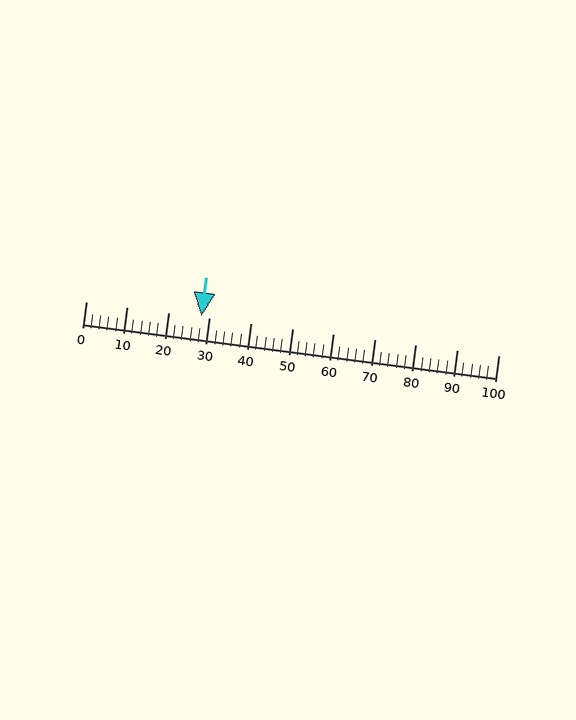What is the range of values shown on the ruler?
The ruler shows values from 0 to 100.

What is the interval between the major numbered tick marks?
The major tick marks are spaced 10 units apart.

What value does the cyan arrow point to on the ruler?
The cyan arrow points to approximately 28.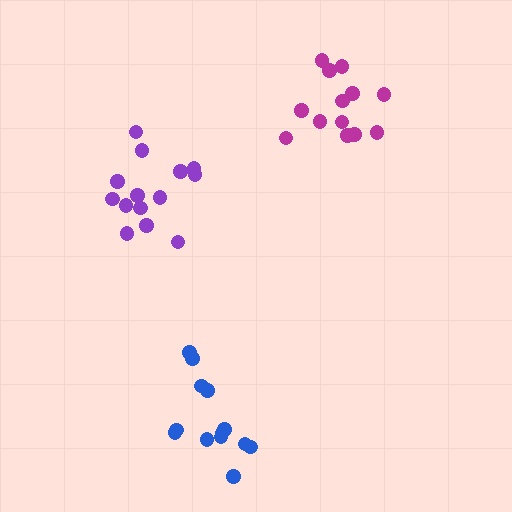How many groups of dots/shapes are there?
There are 3 groups.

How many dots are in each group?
Group 1: 13 dots, Group 2: 14 dots, Group 3: 13 dots (40 total).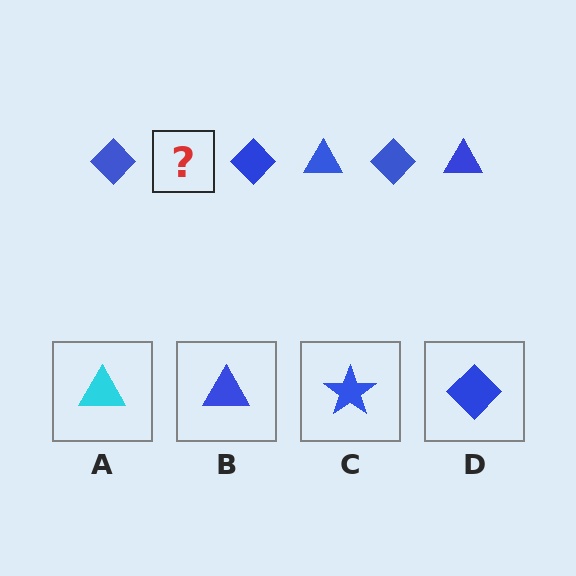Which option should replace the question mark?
Option B.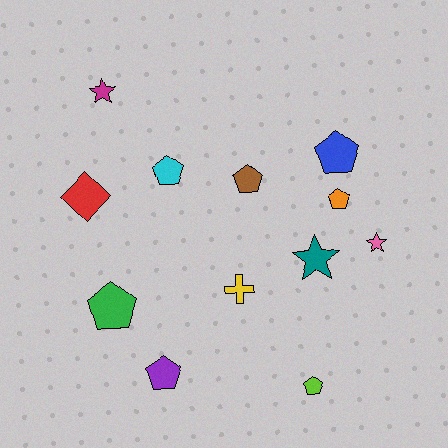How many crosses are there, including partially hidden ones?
There is 1 cross.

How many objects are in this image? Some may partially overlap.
There are 12 objects.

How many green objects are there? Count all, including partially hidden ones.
There is 1 green object.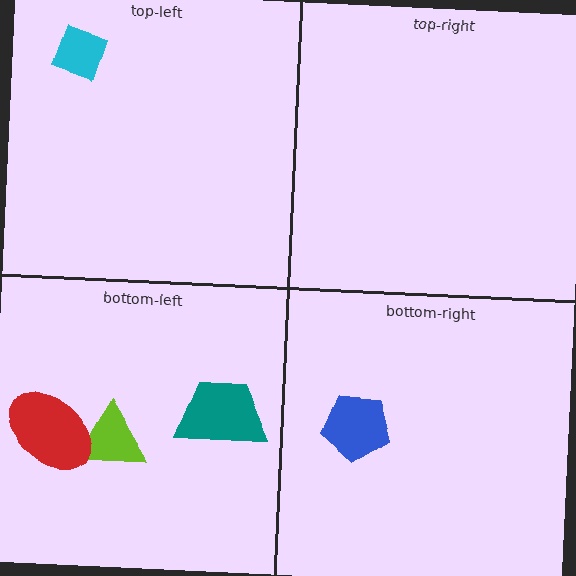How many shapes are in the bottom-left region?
3.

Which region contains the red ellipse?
The bottom-left region.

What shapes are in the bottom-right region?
The blue pentagon.